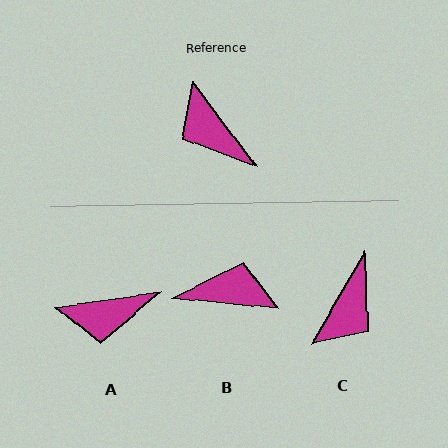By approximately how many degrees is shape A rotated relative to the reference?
Approximately 61 degrees counter-clockwise.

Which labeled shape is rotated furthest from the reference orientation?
B, about 133 degrees away.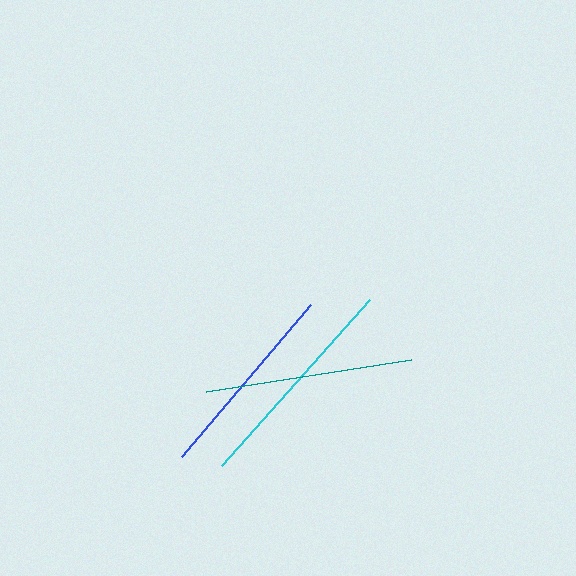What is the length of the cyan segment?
The cyan segment is approximately 223 pixels long.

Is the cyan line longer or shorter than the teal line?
The cyan line is longer than the teal line.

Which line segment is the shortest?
The blue line is the shortest at approximately 200 pixels.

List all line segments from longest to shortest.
From longest to shortest: cyan, teal, blue.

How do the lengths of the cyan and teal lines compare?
The cyan and teal lines are approximately the same length.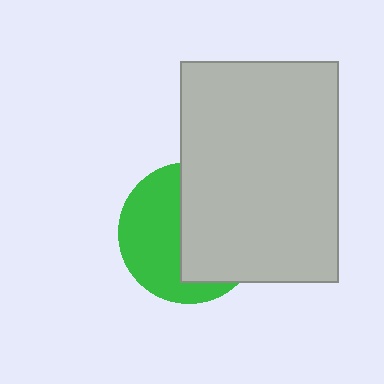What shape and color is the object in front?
The object in front is a light gray rectangle.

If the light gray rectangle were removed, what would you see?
You would see the complete green circle.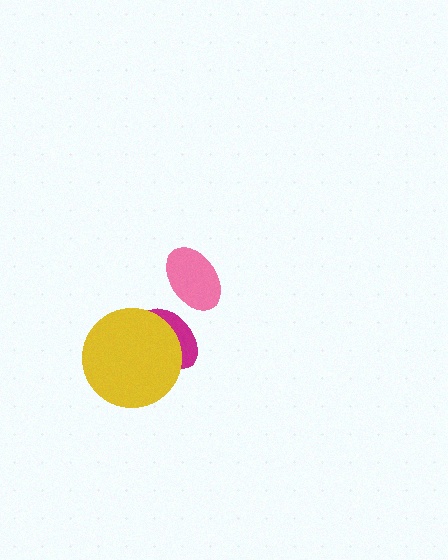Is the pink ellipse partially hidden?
No, no other shape covers it.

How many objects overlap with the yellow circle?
1 object overlaps with the yellow circle.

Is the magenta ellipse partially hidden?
Yes, it is partially covered by another shape.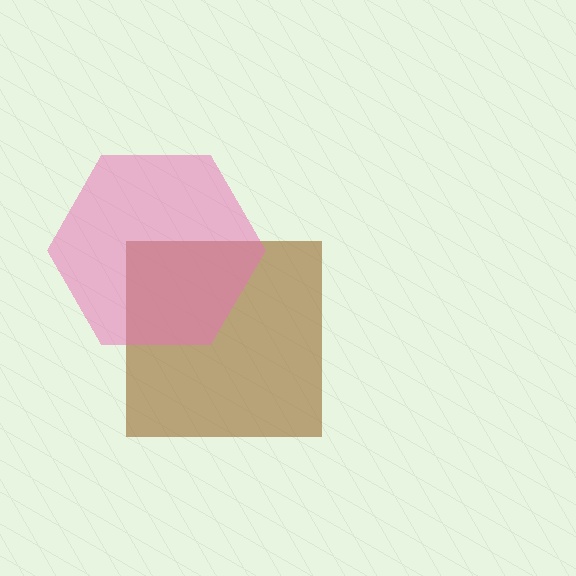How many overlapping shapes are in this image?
There are 2 overlapping shapes in the image.